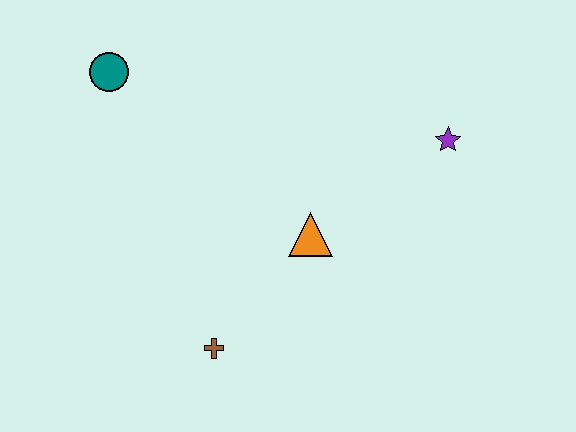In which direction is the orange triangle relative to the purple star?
The orange triangle is to the left of the purple star.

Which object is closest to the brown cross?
The orange triangle is closest to the brown cross.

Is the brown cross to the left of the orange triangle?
Yes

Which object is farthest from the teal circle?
The purple star is farthest from the teal circle.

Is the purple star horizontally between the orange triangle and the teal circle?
No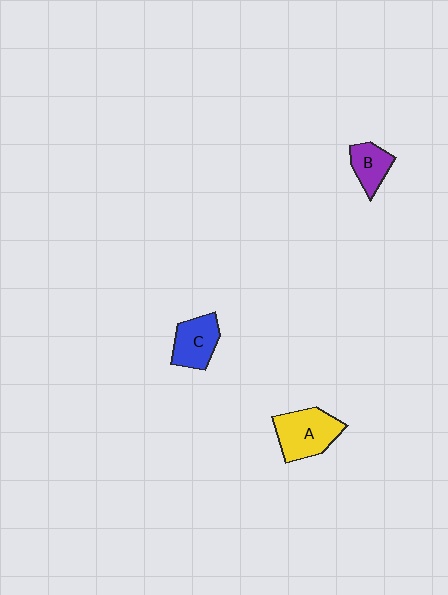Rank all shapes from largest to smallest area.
From largest to smallest: A (yellow), C (blue), B (purple).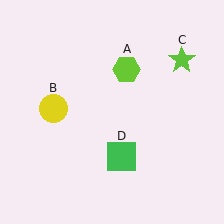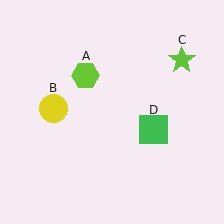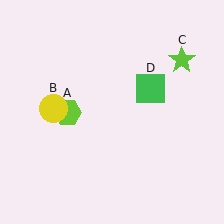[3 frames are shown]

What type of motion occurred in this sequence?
The lime hexagon (object A), green square (object D) rotated counterclockwise around the center of the scene.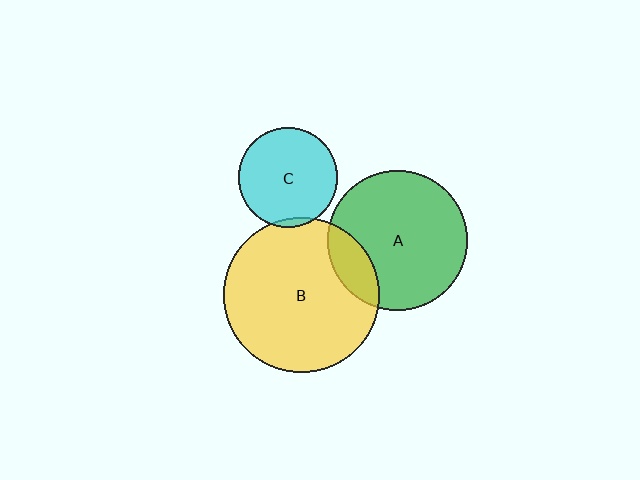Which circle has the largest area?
Circle B (yellow).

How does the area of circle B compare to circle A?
Approximately 1.2 times.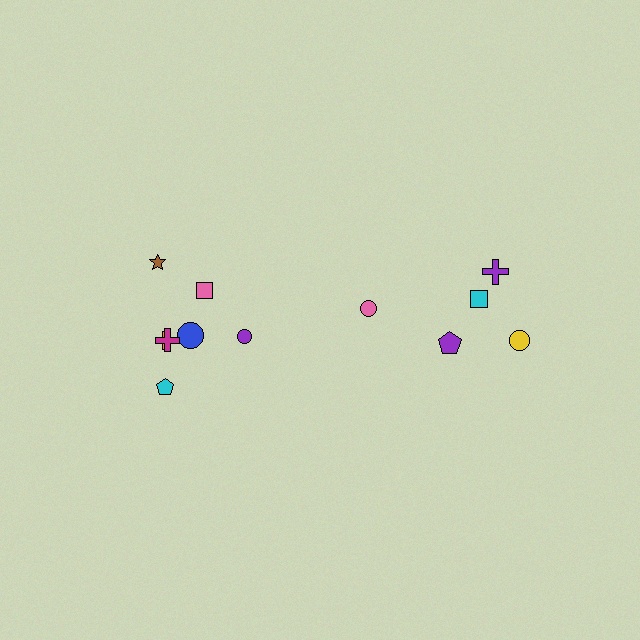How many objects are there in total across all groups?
There are 12 objects.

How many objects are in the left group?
There are 7 objects.